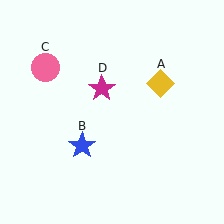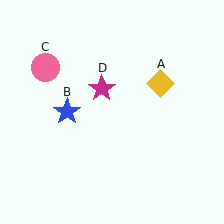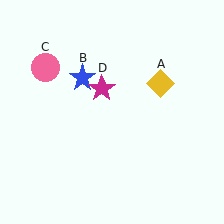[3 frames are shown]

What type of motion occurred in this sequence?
The blue star (object B) rotated clockwise around the center of the scene.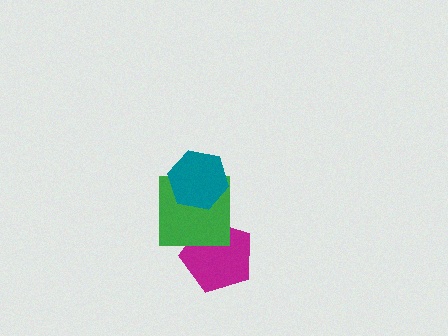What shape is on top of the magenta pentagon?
The green square is on top of the magenta pentagon.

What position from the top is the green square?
The green square is 2nd from the top.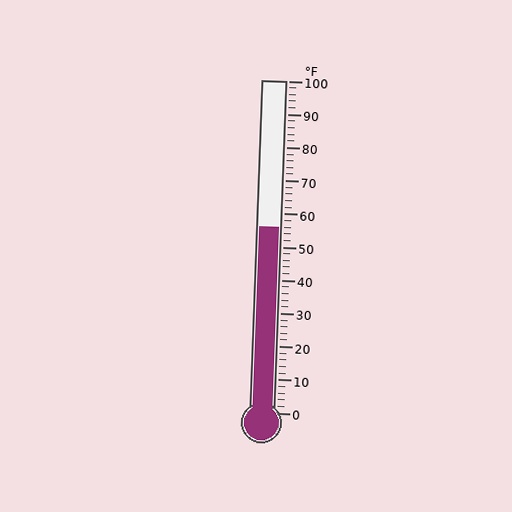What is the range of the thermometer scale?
The thermometer scale ranges from 0°F to 100°F.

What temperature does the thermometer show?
The thermometer shows approximately 56°F.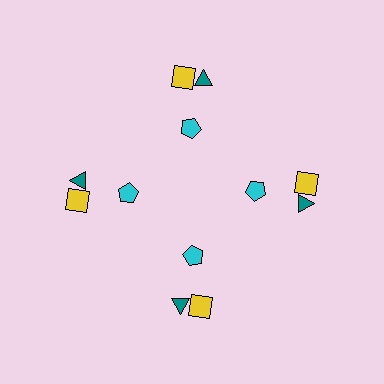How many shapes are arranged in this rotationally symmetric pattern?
There are 12 shapes, arranged in 4 groups of 3.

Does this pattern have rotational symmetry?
Yes, this pattern has 4-fold rotational symmetry. It looks the same after rotating 90 degrees around the center.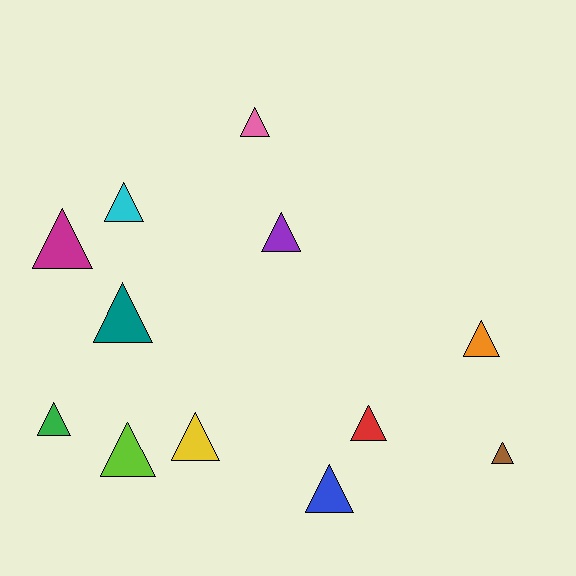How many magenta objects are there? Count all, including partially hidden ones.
There is 1 magenta object.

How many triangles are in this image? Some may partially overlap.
There are 12 triangles.